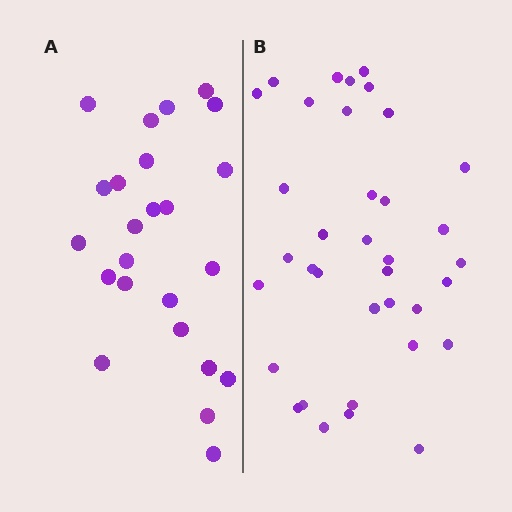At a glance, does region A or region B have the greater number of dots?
Region B (the right region) has more dots.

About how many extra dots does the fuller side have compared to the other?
Region B has roughly 12 or so more dots than region A.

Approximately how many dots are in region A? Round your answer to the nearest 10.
About 20 dots. (The exact count is 24, which rounds to 20.)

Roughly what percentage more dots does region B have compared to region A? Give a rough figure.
About 50% more.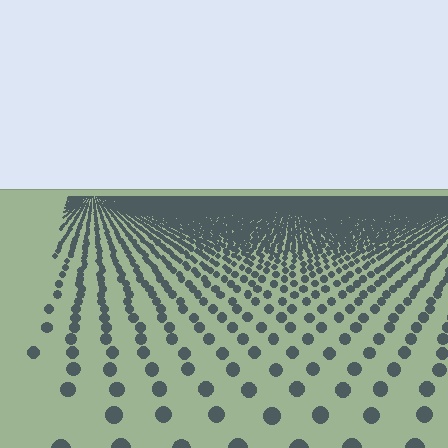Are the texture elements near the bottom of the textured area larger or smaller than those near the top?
Larger. Near the bottom, elements are closer to the viewer and appear at a bigger on-screen size.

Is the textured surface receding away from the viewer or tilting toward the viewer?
The surface is receding away from the viewer. Texture elements get smaller and denser toward the top.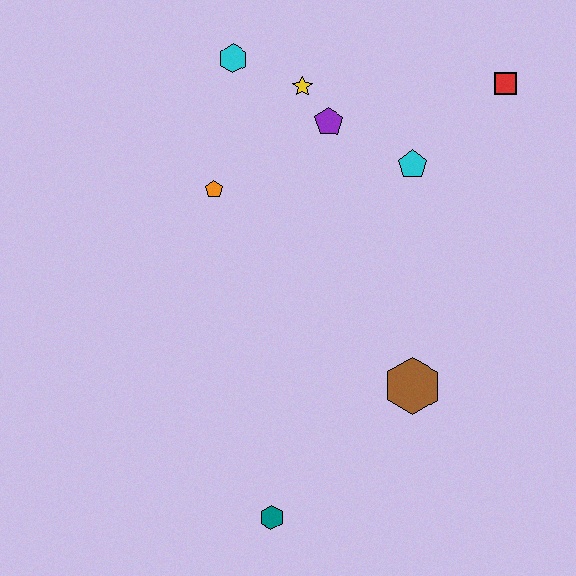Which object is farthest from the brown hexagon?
The cyan hexagon is farthest from the brown hexagon.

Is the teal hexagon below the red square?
Yes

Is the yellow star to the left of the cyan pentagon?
Yes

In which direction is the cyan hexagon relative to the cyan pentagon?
The cyan hexagon is to the left of the cyan pentagon.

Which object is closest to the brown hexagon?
The teal hexagon is closest to the brown hexagon.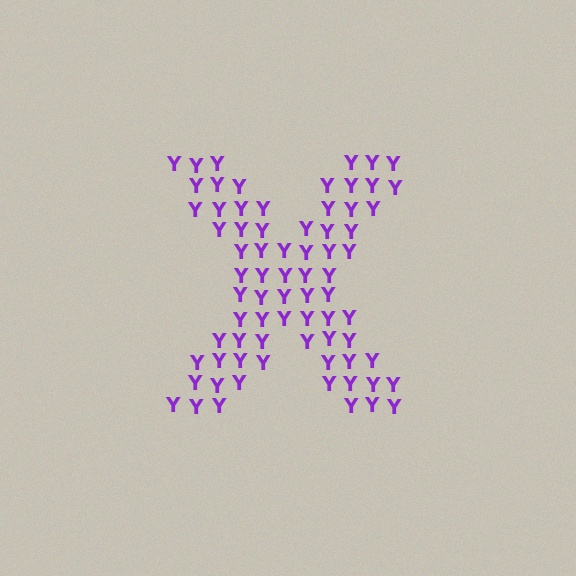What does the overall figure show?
The overall figure shows the letter X.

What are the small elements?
The small elements are letter Y's.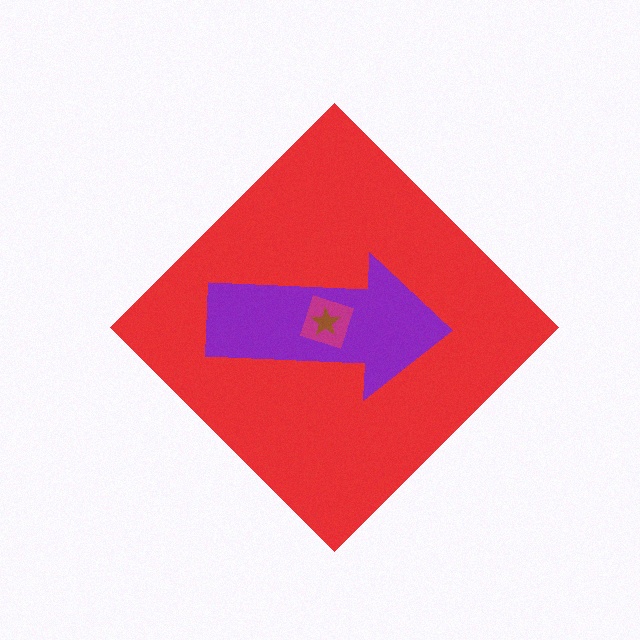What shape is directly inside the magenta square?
The brown star.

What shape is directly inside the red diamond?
The purple arrow.